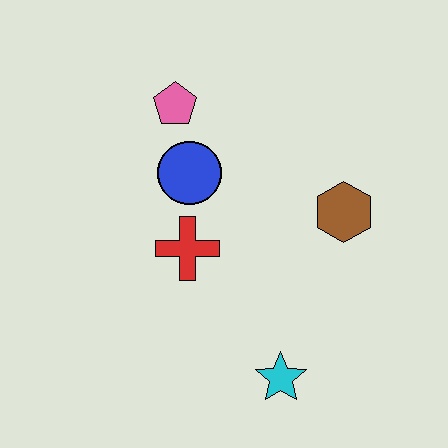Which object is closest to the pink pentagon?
The blue circle is closest to the pink pentagon.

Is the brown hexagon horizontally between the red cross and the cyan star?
No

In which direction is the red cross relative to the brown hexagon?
The red cross is to the left of the brown hexagon.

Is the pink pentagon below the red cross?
No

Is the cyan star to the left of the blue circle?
No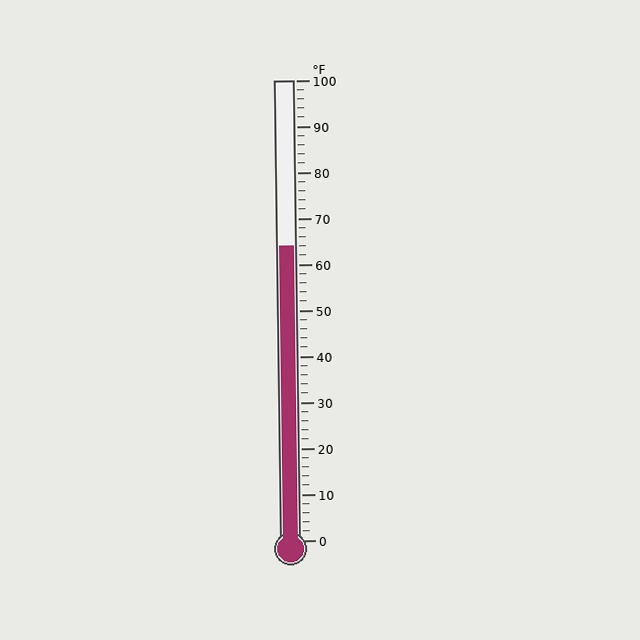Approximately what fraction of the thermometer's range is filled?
The thermometer is filled to approximately 65% of its range.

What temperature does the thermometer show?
The thermometer shows approximately 64°F.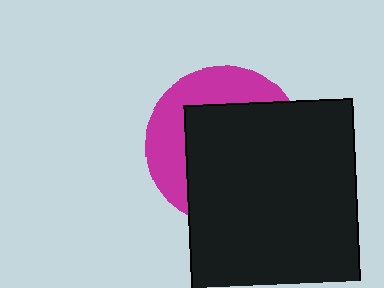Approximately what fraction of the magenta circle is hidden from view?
Roughly 64% of the magenta circle is hidden behind the black rectangle.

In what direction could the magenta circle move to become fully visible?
The magenta circle could move toward the upper-left. That would shift it out from behind the black rectangle entirely.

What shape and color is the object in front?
The object in front is a black rectangle.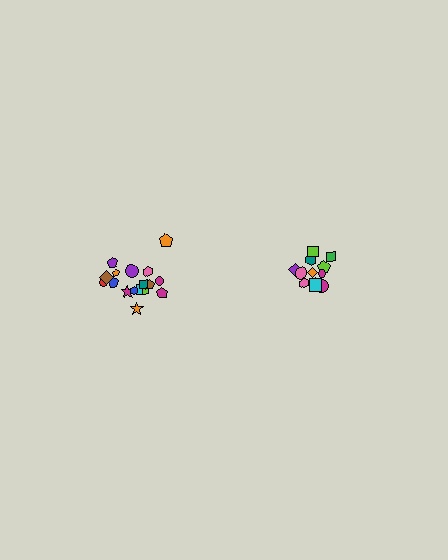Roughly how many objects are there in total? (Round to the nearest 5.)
Roughly 30 objects in total.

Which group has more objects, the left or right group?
The left group.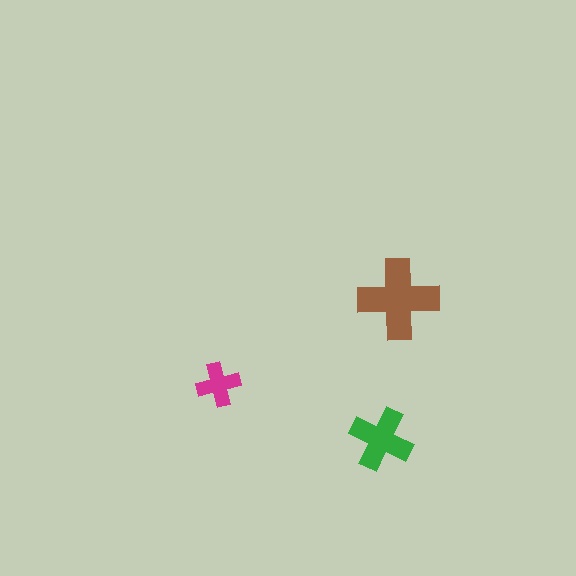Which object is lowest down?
The green cross is bottommost.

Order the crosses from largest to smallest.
the brown one, the green one, the magenta one.